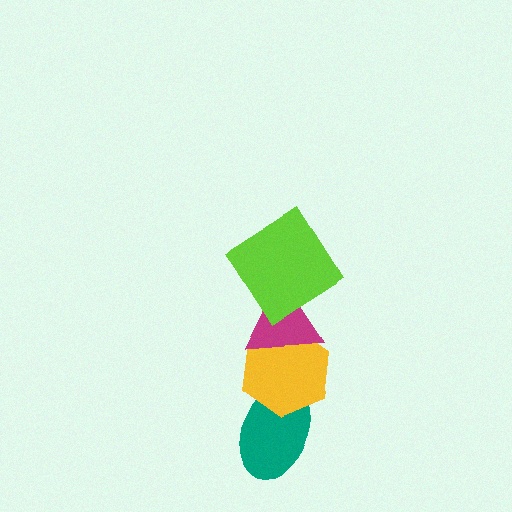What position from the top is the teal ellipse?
The teal ellipse is 4th from the top.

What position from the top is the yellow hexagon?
The yellow hexagon is 3rd from the top.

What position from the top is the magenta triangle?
The magenta triangle is 2nd from the top.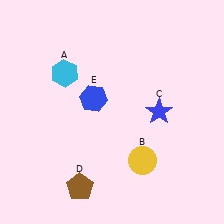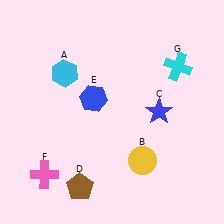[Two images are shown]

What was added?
A pink cross (F), a cyan cross (G) were added in Image 2.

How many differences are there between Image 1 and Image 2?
There are 2 differences between the two images.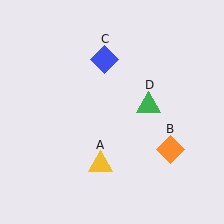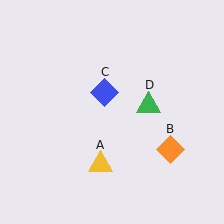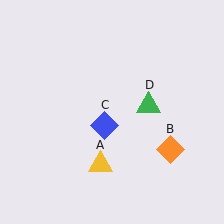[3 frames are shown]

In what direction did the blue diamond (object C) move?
The blue diamond (object C) moved down.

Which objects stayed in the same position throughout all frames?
Yellow triangle (object A) and orange diamond (object B) and green triangle (object D) remained stationary.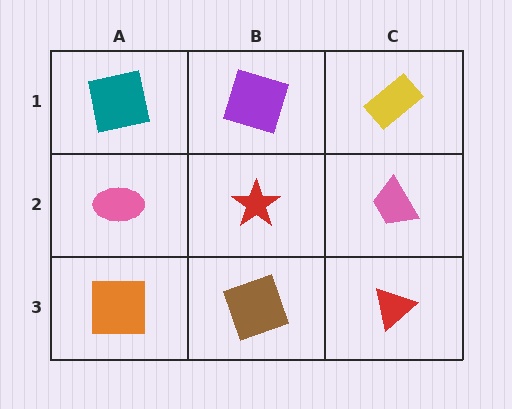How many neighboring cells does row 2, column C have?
3.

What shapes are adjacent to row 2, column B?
A purple square (row 1, column B), a brown square (row 3, column B), a pink ellipse (row 2, column A), a pink trapezoid (row 2, column C).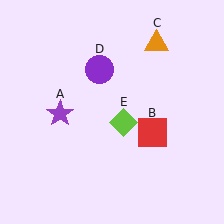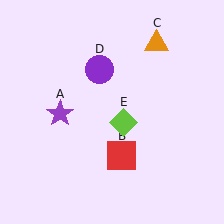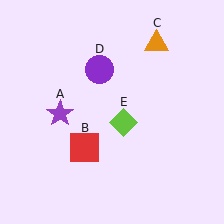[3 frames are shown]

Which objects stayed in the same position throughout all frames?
Purple star (object A) and orange triangle (object C) and purple circle (object D) and lime diamond (object E) remained stationary.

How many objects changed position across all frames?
1 object changed position: red square (object B).